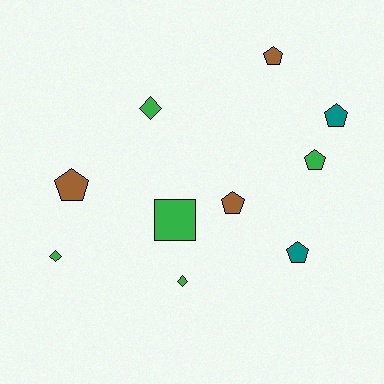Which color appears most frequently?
Green, with 5 objects.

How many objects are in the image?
There are 10 objects.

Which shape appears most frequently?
Pentagon, with 6 objects.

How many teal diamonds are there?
There are no teal diamonds.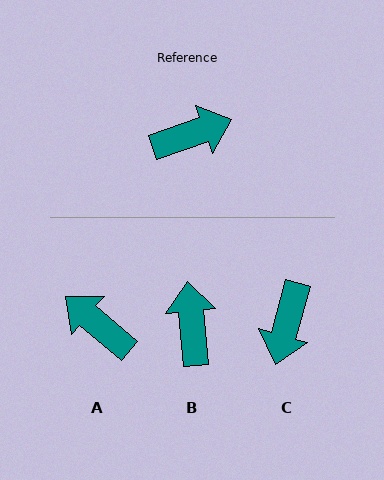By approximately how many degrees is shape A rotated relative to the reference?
Approximately 120 degrees counter-clockwise.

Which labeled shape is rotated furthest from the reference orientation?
C, about 126 degrees away.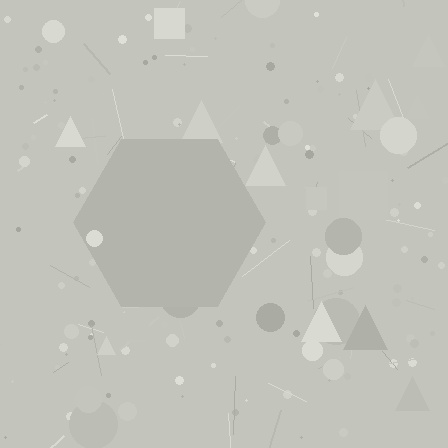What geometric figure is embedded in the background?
A hexagon is embedded in the background.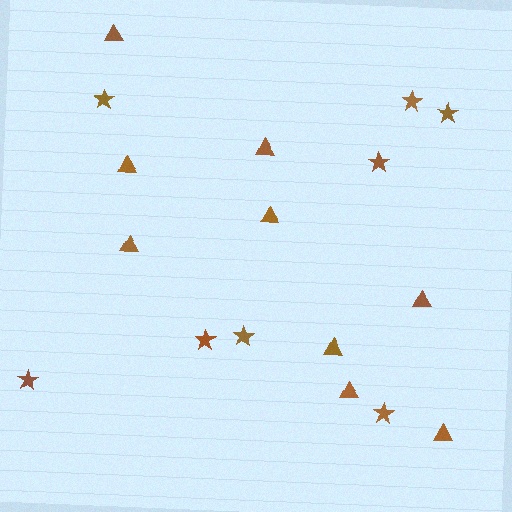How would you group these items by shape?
There are 2 groups: one group of stars (8) and one group of triangles (9).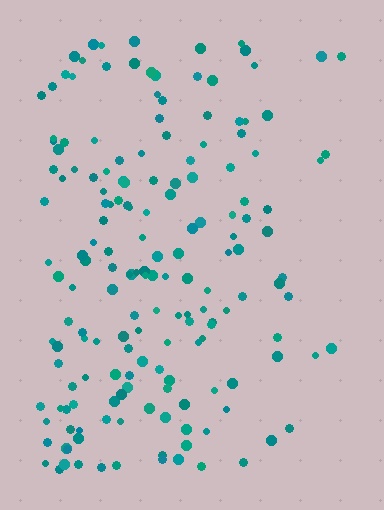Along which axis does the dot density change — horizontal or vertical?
Horizontal.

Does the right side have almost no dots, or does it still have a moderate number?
Still a moderate number, just noticeably fewer than the left.